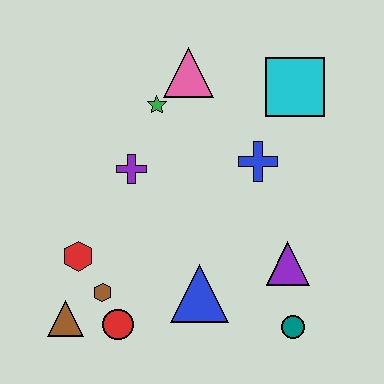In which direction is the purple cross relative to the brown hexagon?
The purple cross is above the brown hexagon.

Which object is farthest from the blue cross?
The brown triangle is farthest from the blue cross.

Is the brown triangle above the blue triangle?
No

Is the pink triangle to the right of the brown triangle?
Yes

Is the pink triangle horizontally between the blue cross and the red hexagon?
Yes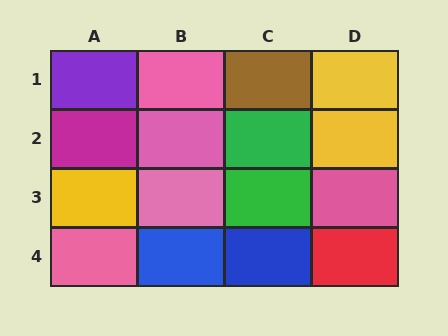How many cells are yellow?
3 cells are yellow.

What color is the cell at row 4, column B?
Blue.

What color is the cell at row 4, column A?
Pink.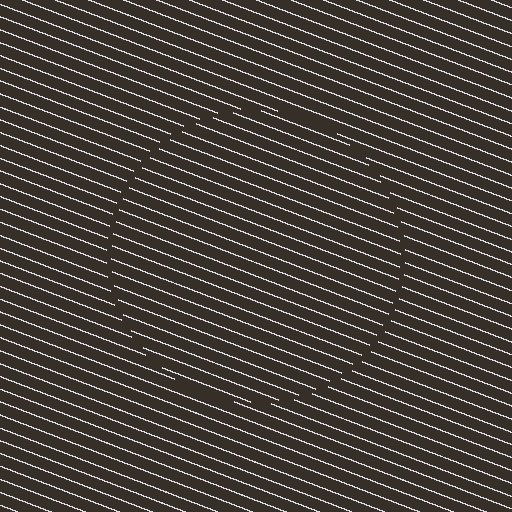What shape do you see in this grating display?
An illusory circle. The interior of the shape contains the same grating, shifted by half a period — the contour is defined by the phase discontinuity where line-ends from the inner and outer gratings abut.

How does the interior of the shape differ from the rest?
The interior of the shape contains the same grating, shifted by half a period — the contour is defined by the phase discontinuity where line-ends from the inner and outer gratings abut.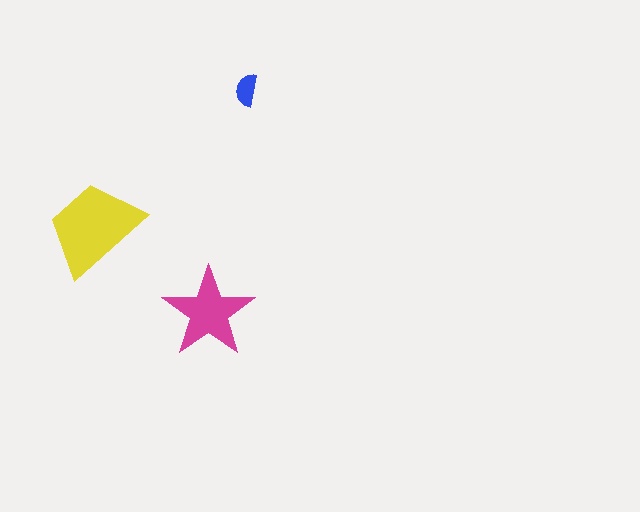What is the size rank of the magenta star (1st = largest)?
2nd.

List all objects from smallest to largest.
The blue semicircle, the magenta star, the yellow trapezoid.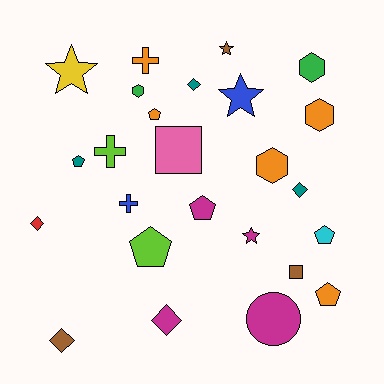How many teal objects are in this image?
There are 3 teal objects.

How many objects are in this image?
There are 25 objects.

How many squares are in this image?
There are 2 squares.